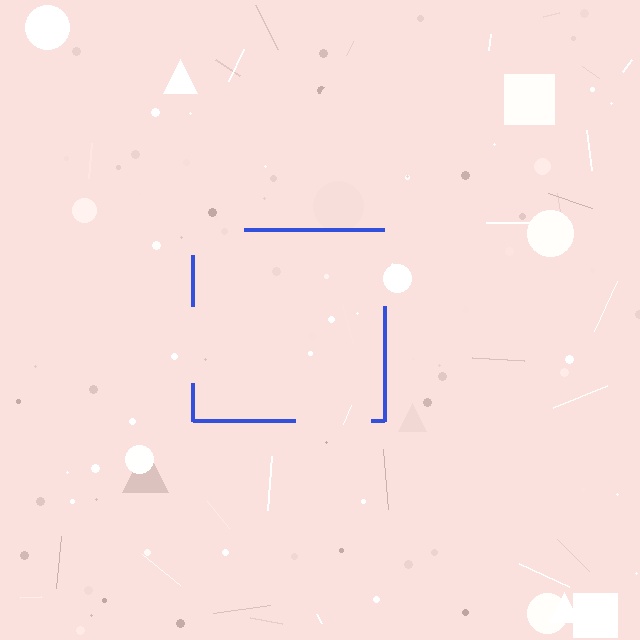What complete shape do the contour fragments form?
The contour fragments form a square.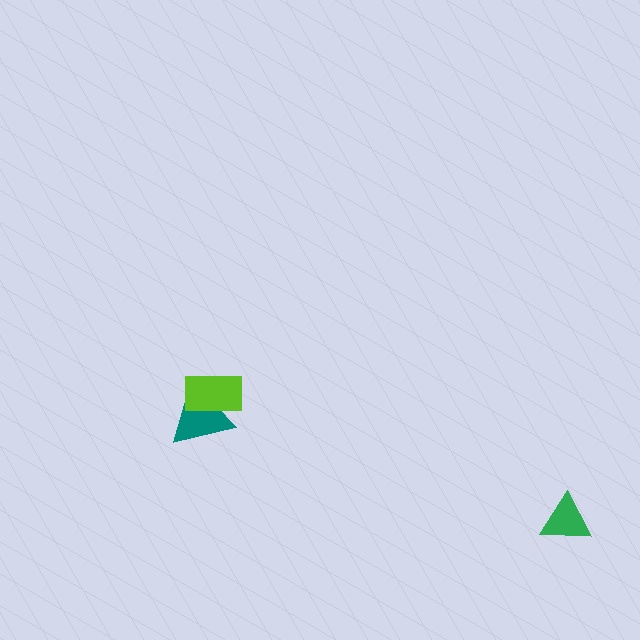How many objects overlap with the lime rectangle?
1 object overlaps with the lime rectangle.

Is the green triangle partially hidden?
No, no other shape covers it.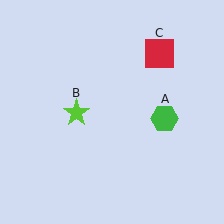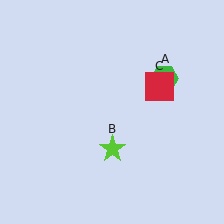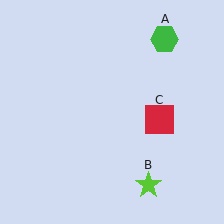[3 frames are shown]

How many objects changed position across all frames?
3 objects changed position: green hexagon (object A), lime star (object B), red square (object C).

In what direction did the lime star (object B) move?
The lime star (object B) moved down and to the right.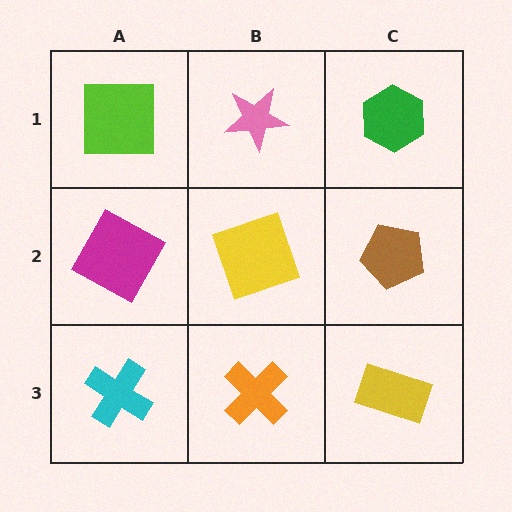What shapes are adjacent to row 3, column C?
A brown pentagon (row 2, column C), an orange cross (row 3, column B).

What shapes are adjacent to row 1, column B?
A yellow square (row 2, column B), a lime square (row 1, column A), a green hexagon (row 1, column C).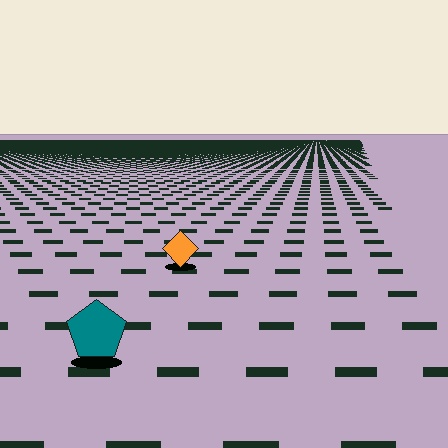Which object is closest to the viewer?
The teal pentagon is closest. The texture marks near it are larger and more spread out.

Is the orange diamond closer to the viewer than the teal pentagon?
No. The teal pentagon is closer — you can tell from the texture gradient: the ground texture is coarser near it.